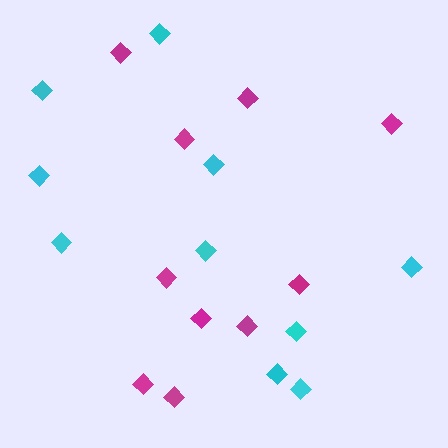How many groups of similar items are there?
There are 2 groups: one group of magenta diamonds (10) and one group of cyan diamonds (10).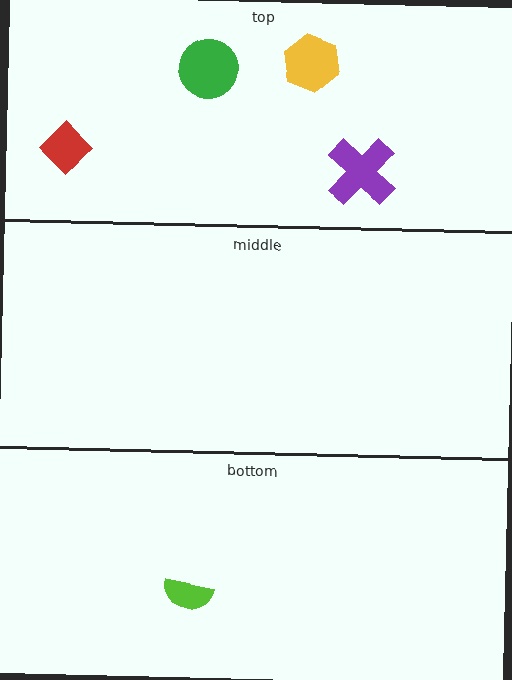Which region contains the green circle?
The top region.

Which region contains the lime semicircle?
The bottom region.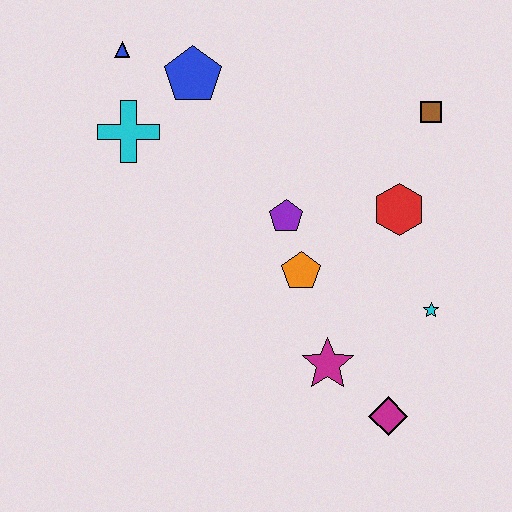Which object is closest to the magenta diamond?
The magenta star is closest to the magenta diamond.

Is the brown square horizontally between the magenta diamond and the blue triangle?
No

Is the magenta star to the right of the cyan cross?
Yes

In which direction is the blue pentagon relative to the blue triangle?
The blue pentagon is to the right of the blue triangle.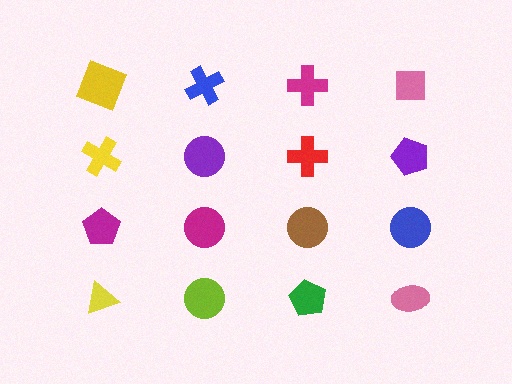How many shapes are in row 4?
4 shapes.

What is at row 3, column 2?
A magenta circle.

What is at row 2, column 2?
A purple circle.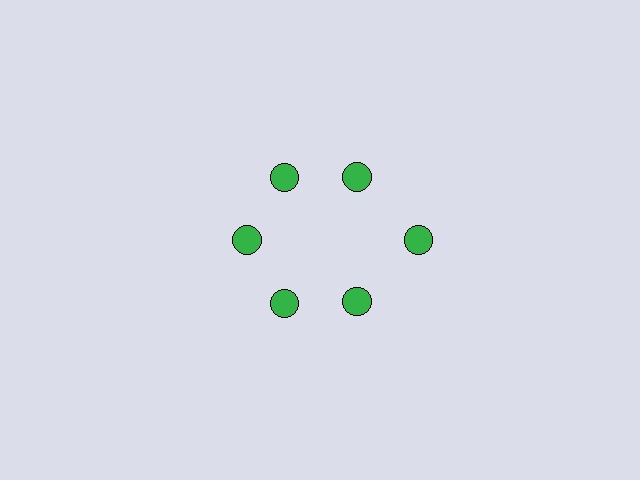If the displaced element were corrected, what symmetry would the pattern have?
It would have 6-fold rotational symmetry — the pattern would map onto itself every 60 degrees.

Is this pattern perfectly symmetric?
No. The 6 green circles are arranged in a ring, but one element near the 3 o'clock position is pushed outward from the center, breaking the 6-fold rotational symmetry.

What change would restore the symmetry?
The symmetry would be restored by moving it inward, back onto the ring so that all 6 circles sit at equal angles and equal distance from the center.